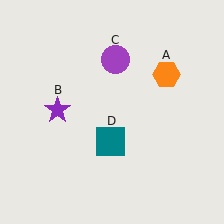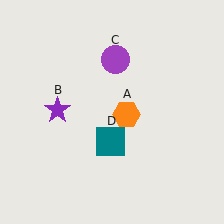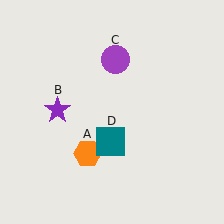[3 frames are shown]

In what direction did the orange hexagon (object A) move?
The orange hexagon (object A) moved down and to the left.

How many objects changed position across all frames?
1 object changed position: orange hexagon (object A).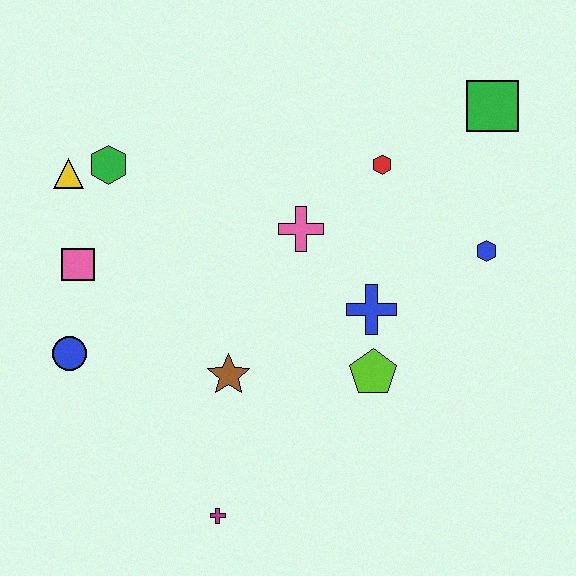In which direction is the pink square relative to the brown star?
The pink square is to the left of the brown star.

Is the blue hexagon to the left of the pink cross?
No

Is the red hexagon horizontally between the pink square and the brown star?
No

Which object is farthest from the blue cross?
The yellow triangle is farthest from the blue cross.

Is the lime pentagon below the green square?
Yes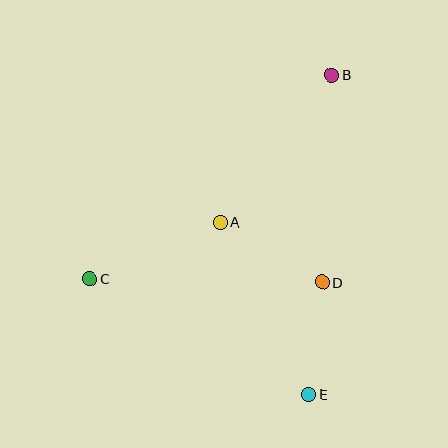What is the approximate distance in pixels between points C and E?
The distance between C and E is approximately 248 pixels.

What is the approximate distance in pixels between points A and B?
The distance between A and B is approximately 185 pixels.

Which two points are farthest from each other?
Points B and E are farthest from each other.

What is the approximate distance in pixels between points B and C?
The distance between B and C is approximately 316 pixels.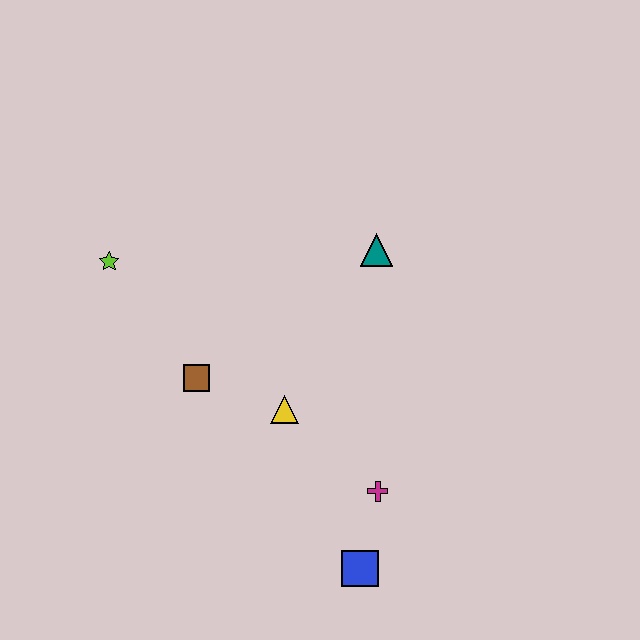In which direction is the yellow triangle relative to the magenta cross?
The yellow triangle is to the left of the magenta cross.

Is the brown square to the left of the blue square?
Yes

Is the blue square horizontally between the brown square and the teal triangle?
Yes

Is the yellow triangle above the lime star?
No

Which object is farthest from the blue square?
The lime star is farthest from the blue square.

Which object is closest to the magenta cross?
The blue square is closest to the magenta cross.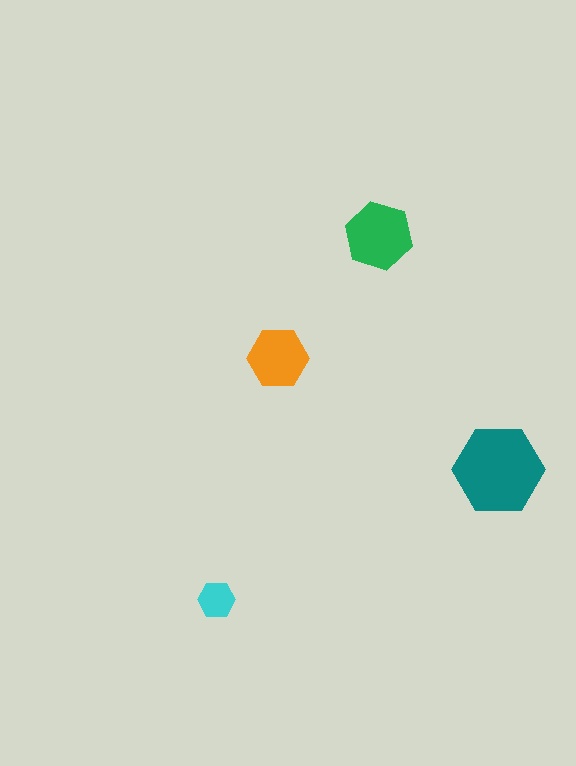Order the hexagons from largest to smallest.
the teal one, the green one, the orange one, the cyan one.